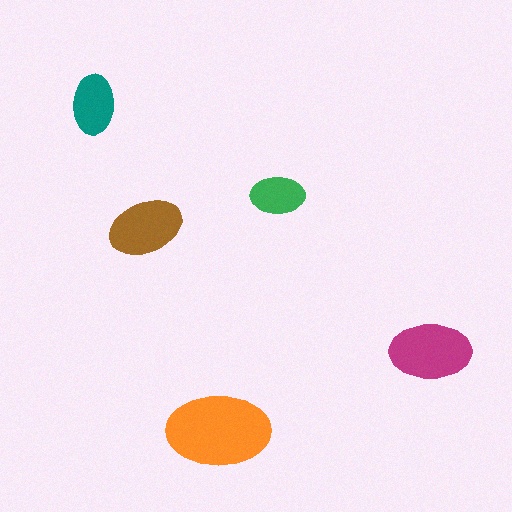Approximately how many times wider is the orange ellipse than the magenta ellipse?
About 1.5 times wider.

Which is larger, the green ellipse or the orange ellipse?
The orange one.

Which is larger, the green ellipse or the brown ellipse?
The brown one.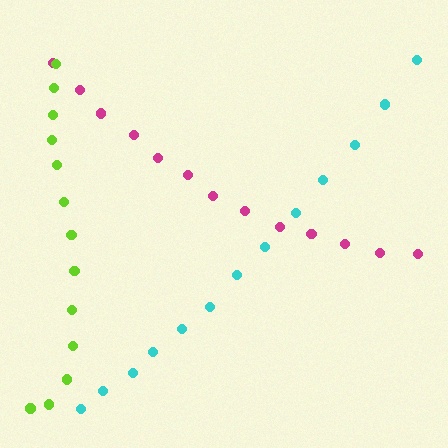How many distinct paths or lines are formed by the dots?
There are 3 distinct paths.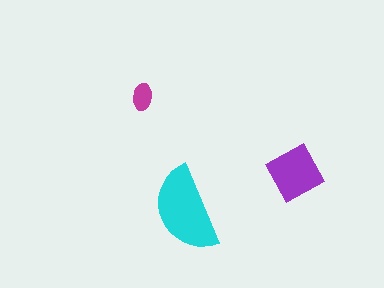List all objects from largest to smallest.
The cyan semicircle, the purple diamond, the magenta ellipse.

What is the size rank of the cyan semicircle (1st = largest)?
1st.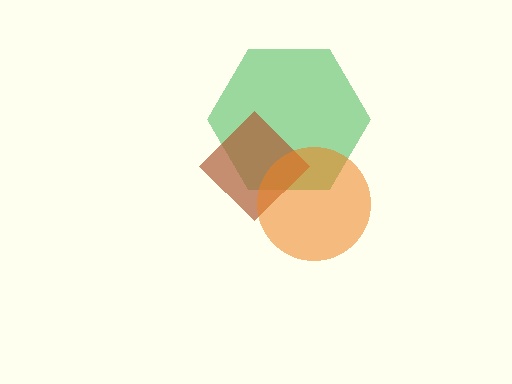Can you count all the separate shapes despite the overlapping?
Yes, there are 3 separate shapes.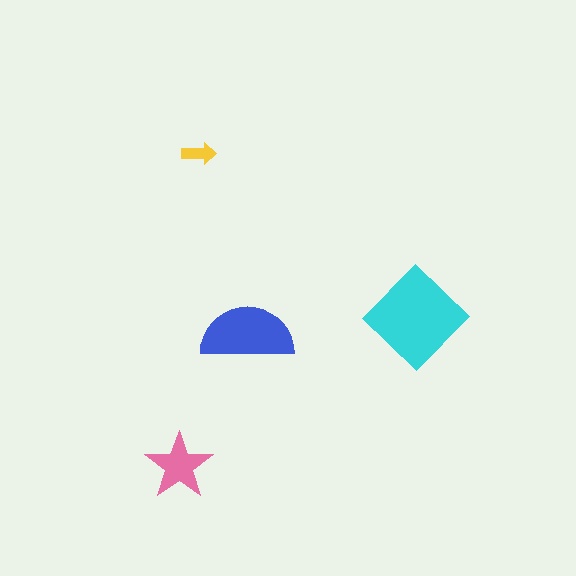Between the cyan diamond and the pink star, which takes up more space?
The cyan diamond.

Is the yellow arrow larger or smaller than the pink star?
Smaller.